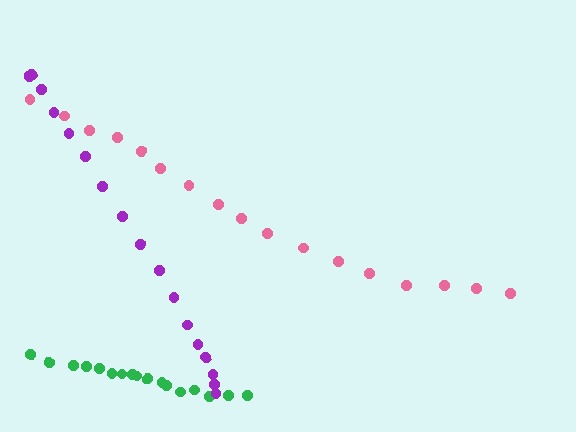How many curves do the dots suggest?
There are 3 distinct paths.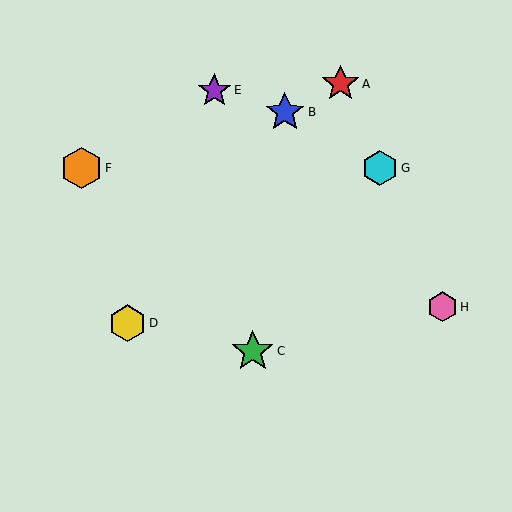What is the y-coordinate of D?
Object D is at y≈323.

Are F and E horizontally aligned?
No, F is at y≈168 and E is at y≈90.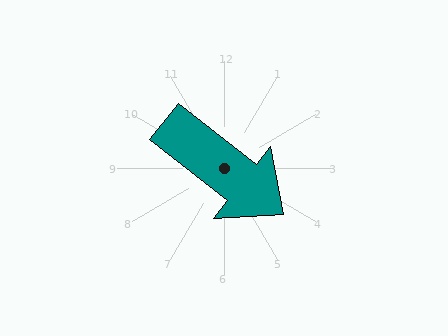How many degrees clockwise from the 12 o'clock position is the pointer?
Approximately 128 degrees.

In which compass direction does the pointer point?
Southeast.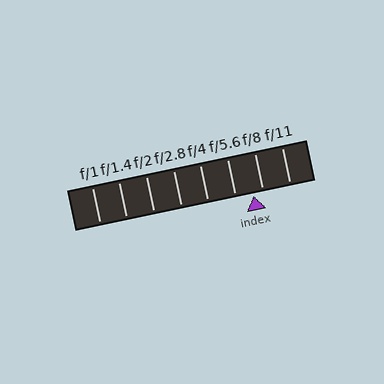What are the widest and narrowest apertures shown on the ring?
The widest aperture shown is f/1 and the narrowest is f/11.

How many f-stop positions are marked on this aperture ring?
There are 8 f-stop positions marked.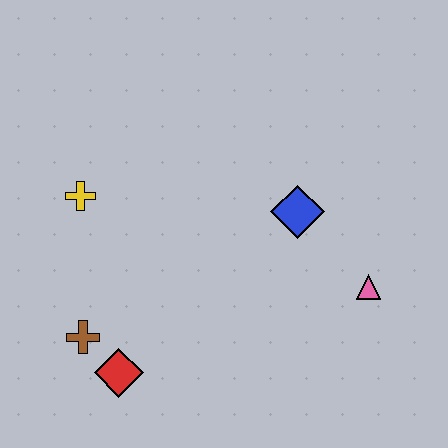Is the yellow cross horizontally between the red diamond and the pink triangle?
No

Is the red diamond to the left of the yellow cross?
No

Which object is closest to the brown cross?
The red diamond is closest to the brown cross.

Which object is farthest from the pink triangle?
The yellow cross is farthest from the pink triangle.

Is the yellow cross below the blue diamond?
No